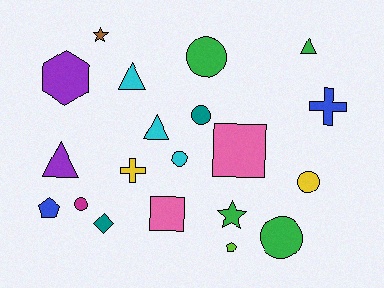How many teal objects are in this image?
There are 2 teal objects.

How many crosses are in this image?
There are 2 crosses.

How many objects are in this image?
There are 20 objects.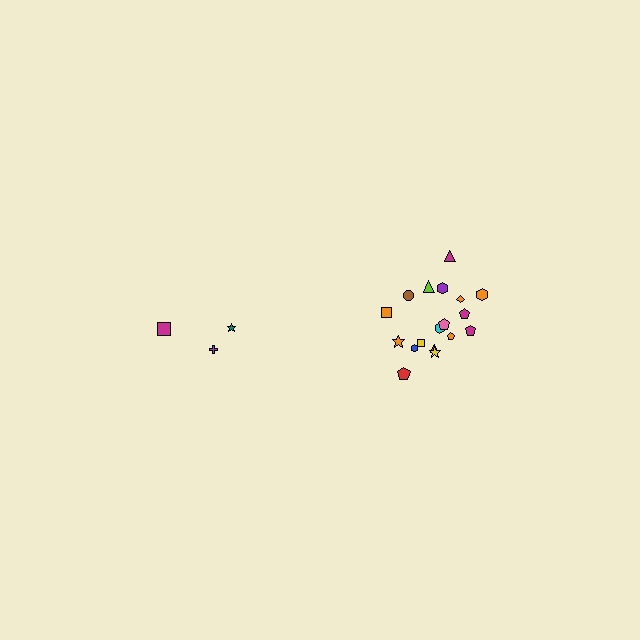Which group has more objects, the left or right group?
The right group.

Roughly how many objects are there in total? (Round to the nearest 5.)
Roughly 20 objects in total.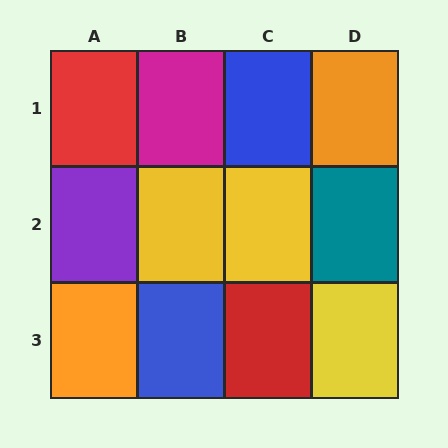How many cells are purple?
1 cell is purple.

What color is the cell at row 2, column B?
Yellow.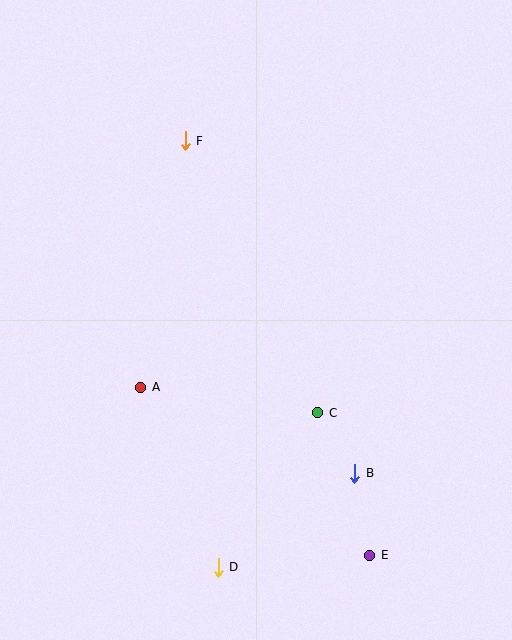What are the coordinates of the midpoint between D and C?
The midpoint between D and C is at (268, 490).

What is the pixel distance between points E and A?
The distance between E and A is 284 pixels.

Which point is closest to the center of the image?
Point C at (318, 413) is closest to the center.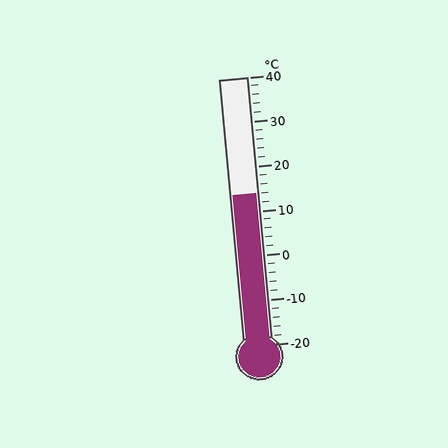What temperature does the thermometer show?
The thermometer shows approximately 14°C.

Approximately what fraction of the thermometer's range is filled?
The thermometer is filled to approximately 55% of its range.